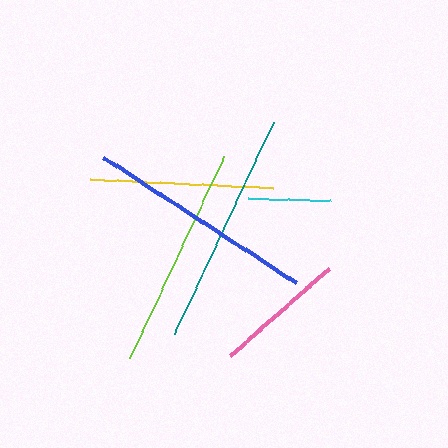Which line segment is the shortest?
The cyan line is the shortest at approximately 82 pixels.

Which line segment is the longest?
The teal line is the longest at approximately 234 pixels.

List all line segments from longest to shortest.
From longest to shortest: teal, blue, lime, yellow, pink, cyan.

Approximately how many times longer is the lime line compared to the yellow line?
The lime line is approximately 1.2 times the length of the yellow line.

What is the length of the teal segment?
The teal segment is approximately 234 pixels long.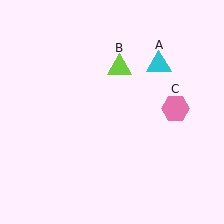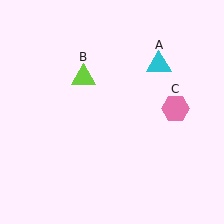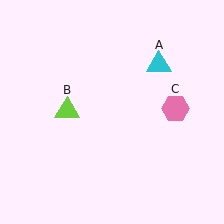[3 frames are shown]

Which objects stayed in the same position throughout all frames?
Cyan triangle (object A) and pink hexagon (object C) remained stationary.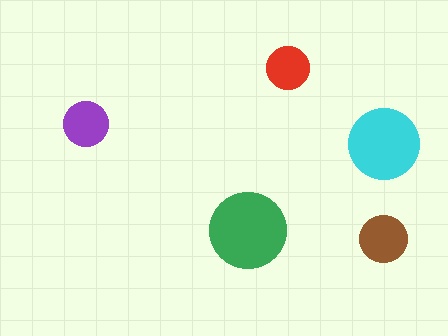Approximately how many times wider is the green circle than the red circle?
About 2 times wider.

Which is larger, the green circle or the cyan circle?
The green one.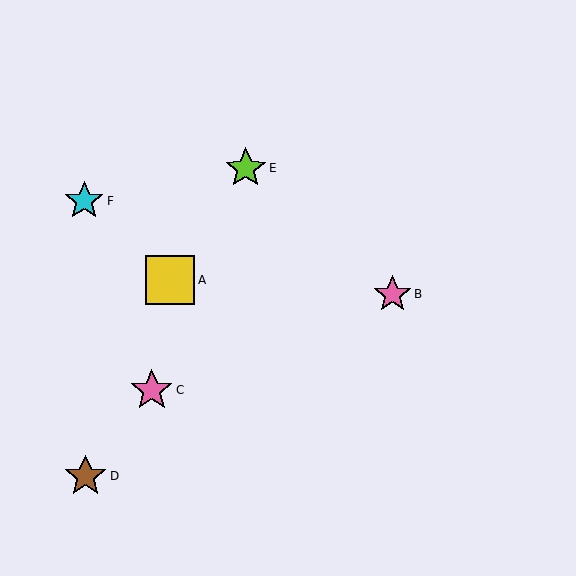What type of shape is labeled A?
Shape A is a yellow square.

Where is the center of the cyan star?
The center of the cyan star is at (84, 201).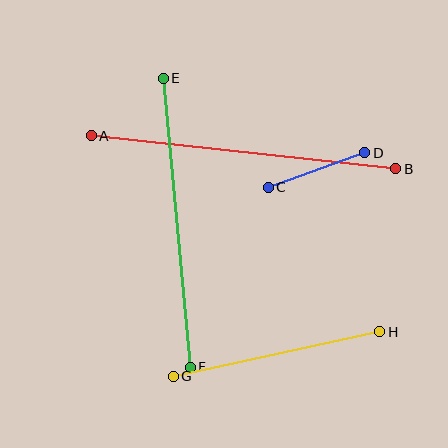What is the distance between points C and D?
The distance is approximately 102 pixels.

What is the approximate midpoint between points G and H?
The midpoint is at approximately (276, 354) pixels.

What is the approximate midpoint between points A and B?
The midpoint is at approximately (244, 152) pixels.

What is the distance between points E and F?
The distance is approximately 290 pixels.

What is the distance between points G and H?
The distance is approximately 211 pixels.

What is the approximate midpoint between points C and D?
The midpoint is at approximately (316, 170) pixels.